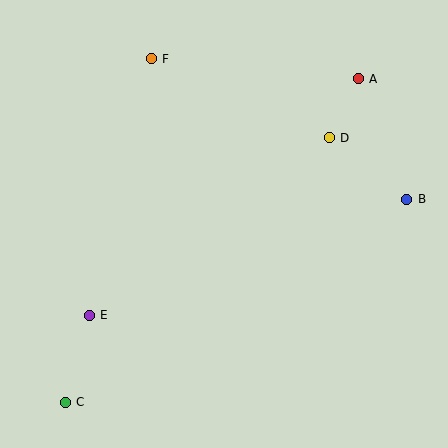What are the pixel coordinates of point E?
Point E is at (89, 315).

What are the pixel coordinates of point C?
Point C is at (65, 402).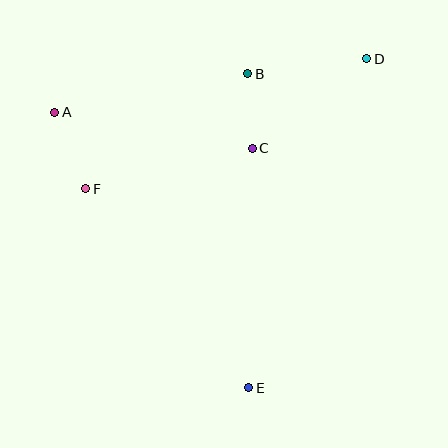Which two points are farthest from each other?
Points D and E are farthest from each other.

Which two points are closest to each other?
Points B and C are closest to each other.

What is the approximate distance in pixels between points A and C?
The distance between A and C is approximately 201 pixels.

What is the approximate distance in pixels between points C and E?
The distance between C and E is approximately 240 pixels.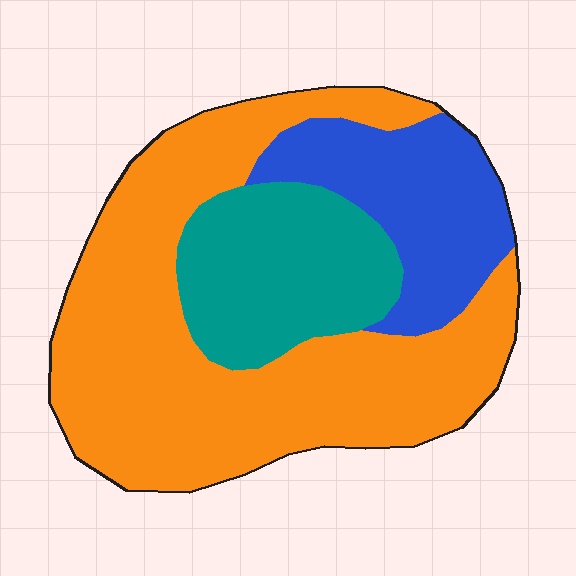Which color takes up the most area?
Orange, at roughly 60%.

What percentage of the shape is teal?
Teal takes up about one fifth (1/5) of the shape.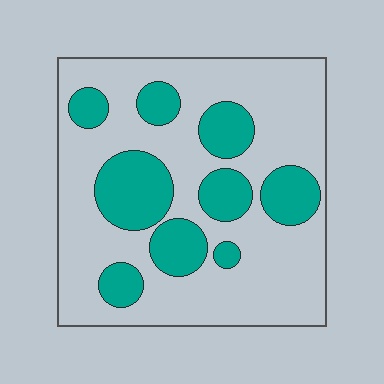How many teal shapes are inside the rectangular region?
9.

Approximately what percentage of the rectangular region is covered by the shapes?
Approximately 30%.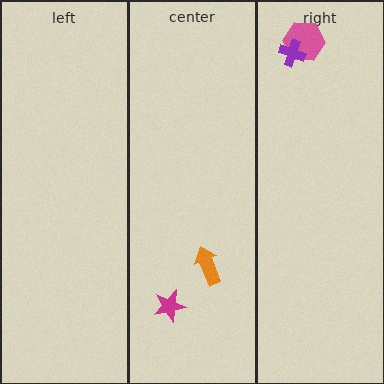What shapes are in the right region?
The pink hexagon, the purple cross.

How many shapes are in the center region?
2.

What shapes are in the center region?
The magenta star, the orange arrow.